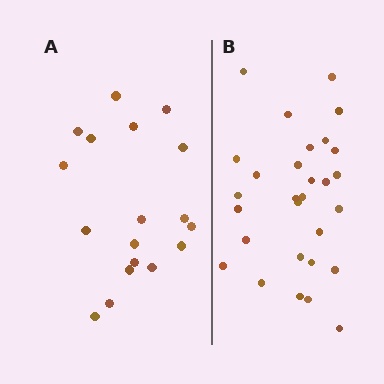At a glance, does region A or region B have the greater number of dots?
Region B (the right region) has more dots.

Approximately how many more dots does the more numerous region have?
Region B has roughly 12 or so more dots than region A.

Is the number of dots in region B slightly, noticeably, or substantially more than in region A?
Region B has substantially more. The ratio is roughly 1.6 to 1.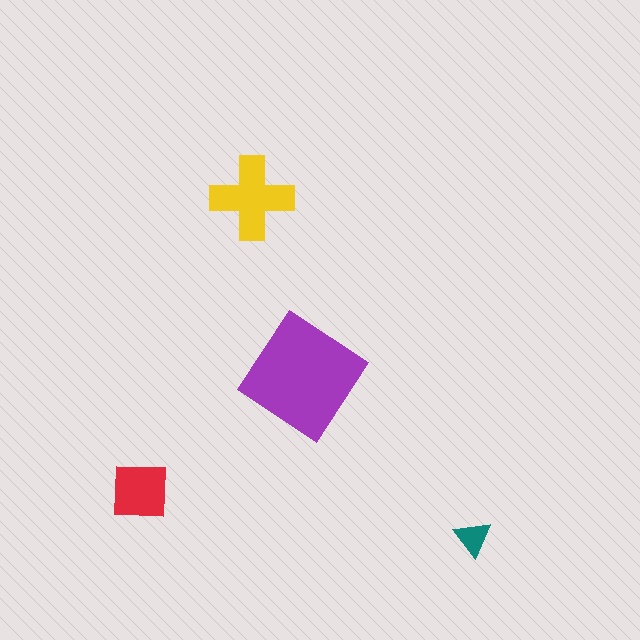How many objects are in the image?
There are 4 objects in the image.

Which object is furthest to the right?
The teal triangle is rightmost.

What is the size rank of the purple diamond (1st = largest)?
1st.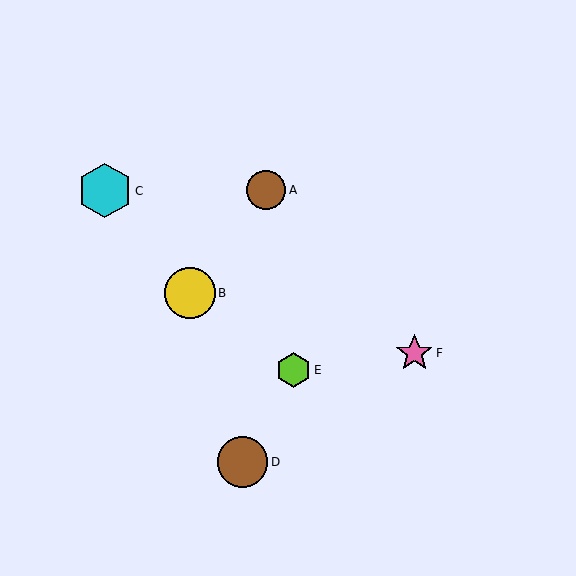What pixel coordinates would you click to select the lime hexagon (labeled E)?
Click at (293, 370) to select the lime hexagon E.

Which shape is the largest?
The cyan hexagon (labeled C) is the largest.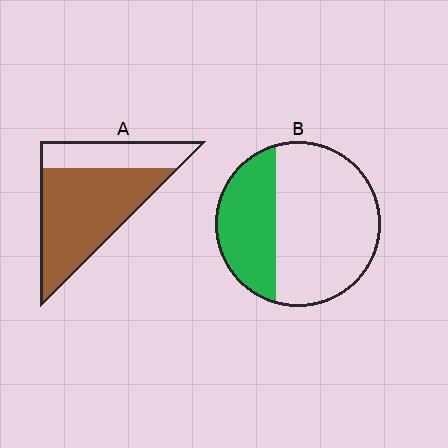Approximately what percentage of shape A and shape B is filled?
A is approximately 70% and B is approximately 35%.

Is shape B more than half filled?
No.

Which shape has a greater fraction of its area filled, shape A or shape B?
Shape A.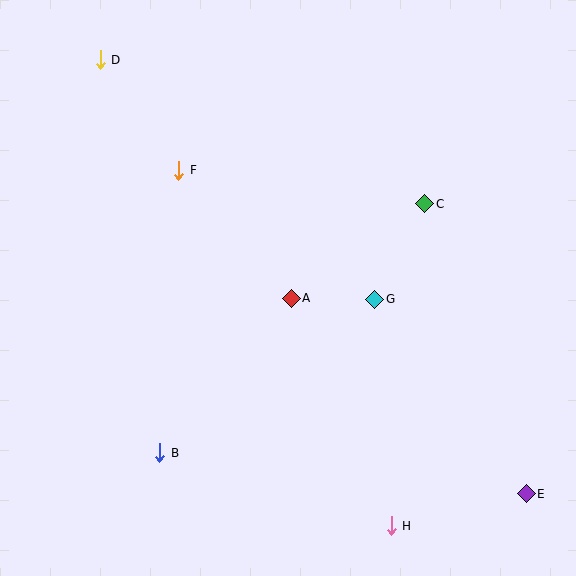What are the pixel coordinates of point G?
Point G is at (375, 299).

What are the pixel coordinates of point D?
Point D is at (100, 60).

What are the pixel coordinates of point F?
Point F is at (179, 170).